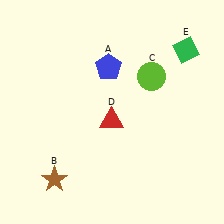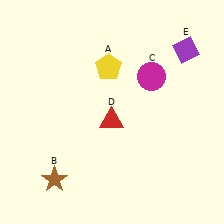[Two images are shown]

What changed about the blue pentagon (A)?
In Image 1, A is blue. In Image 2, it changed to yellow.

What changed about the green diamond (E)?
In Image 1, E is green. In Image 2, it changed to purple.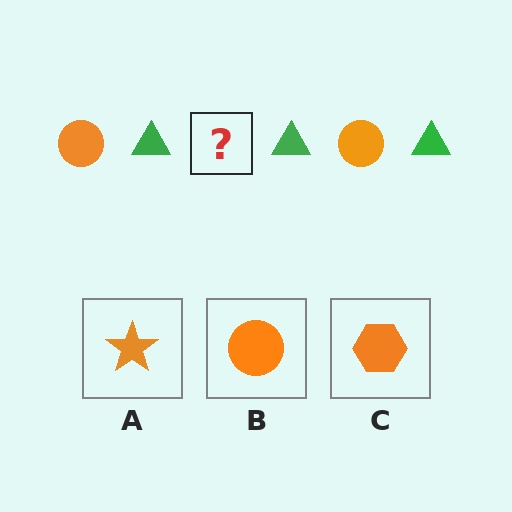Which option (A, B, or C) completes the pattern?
B.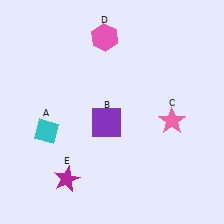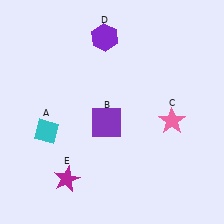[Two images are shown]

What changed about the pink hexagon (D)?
In Image 1, D is pink. In Image 2, it changed to purple.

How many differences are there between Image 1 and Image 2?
There is 1 difference between the two images.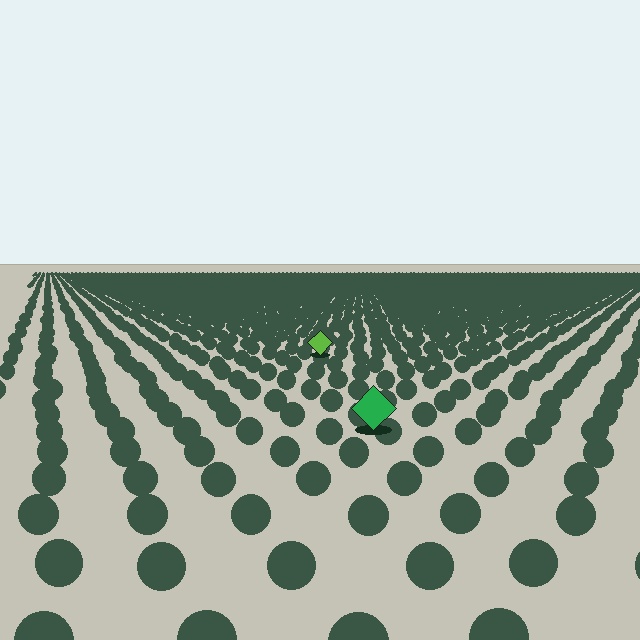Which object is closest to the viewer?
The green diamond is closest. The texture marks near it are larger and more spread out.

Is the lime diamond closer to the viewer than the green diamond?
No. The green diamond is closer — you can tell from the texture gradient: the ground texture is coarser near it.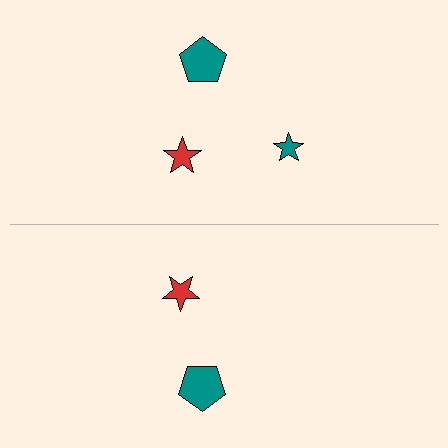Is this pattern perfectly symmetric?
No, the pattern is not perfectly symmetric. A teal star is missing from the bottom side.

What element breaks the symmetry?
A teal star is missing from the bottom side.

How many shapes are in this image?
There are 5 shapes in this image.